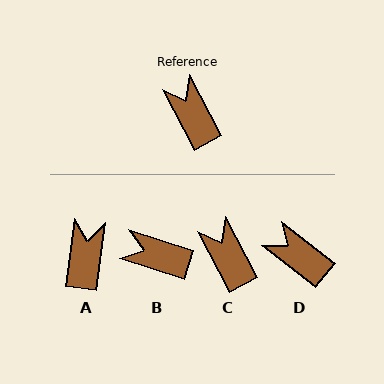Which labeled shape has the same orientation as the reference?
C.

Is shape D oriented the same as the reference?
No, it is off by about 24 degrees.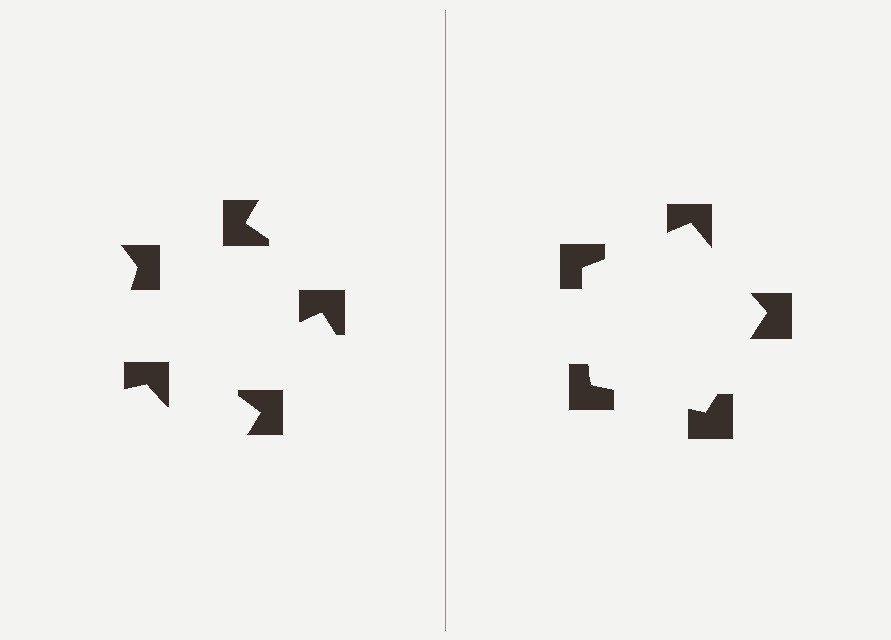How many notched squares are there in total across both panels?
10 — 5 on each side.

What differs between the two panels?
The notched squares are positioned identically on both sides; only the wedge orientations differ. On the right they align to a pentagon; on the left they are misaligned.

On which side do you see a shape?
An illusory pentagon appears on the right side. On the left side the wedge cuts are rotated, so no coherent shape forms.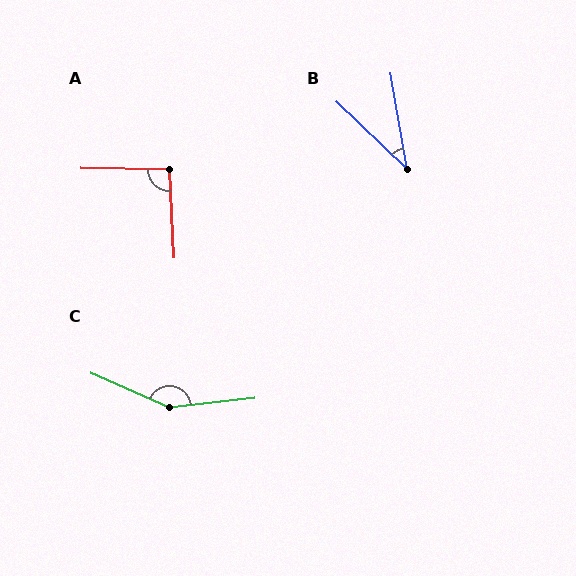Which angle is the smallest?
B, at approximately 37 degrees.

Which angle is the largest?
C, at approximately 150 degrees.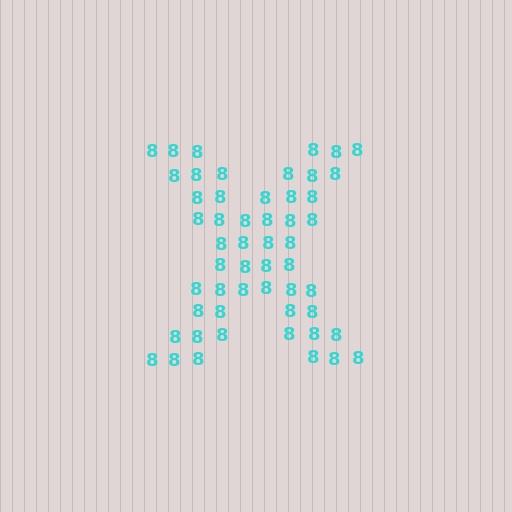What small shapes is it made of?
It is made of small digit 8's.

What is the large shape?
The large shape is the letter X.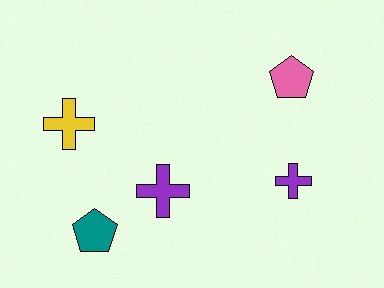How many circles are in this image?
There are no circles.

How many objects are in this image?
There are 5 objects.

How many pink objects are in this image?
There is 1 pink object.